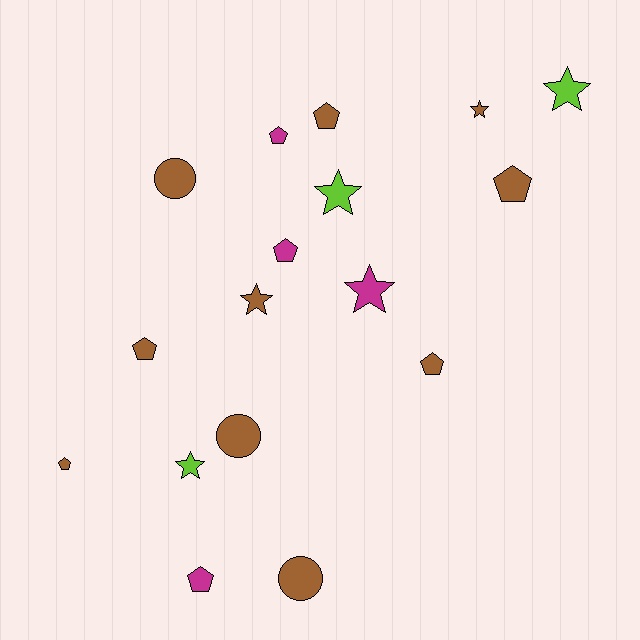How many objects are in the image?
There are 17 objects.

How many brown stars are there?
There are 2 brown stars.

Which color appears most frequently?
Brown, with 10 objects.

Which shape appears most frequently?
Pentagon, with 8 objects.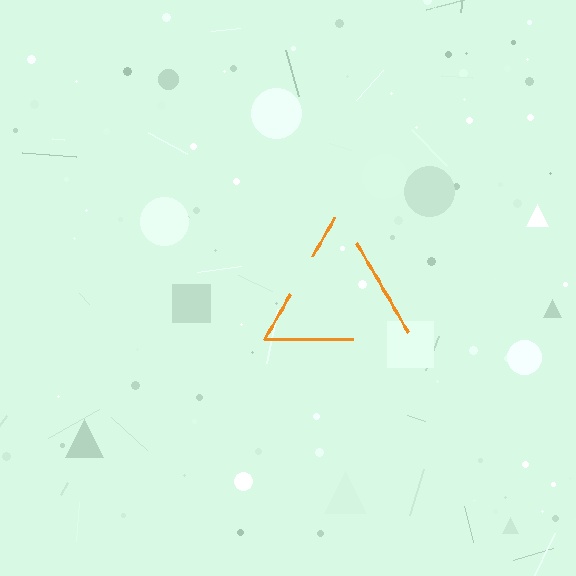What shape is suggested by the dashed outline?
The dashed outline suggests a triangle.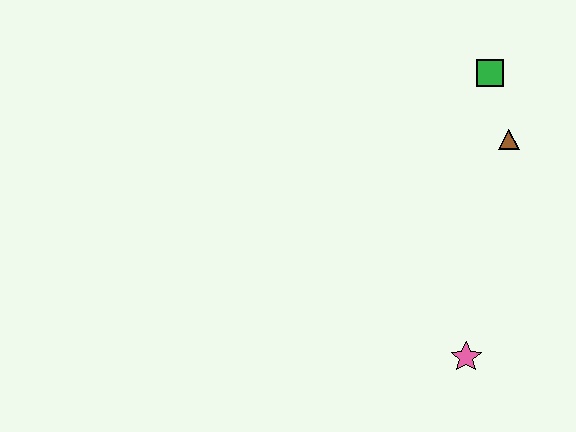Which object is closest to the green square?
The brown triangle is closest to the green square.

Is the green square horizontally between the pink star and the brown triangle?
Yes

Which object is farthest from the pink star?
The green square is farthest from the pink star.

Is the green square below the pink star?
No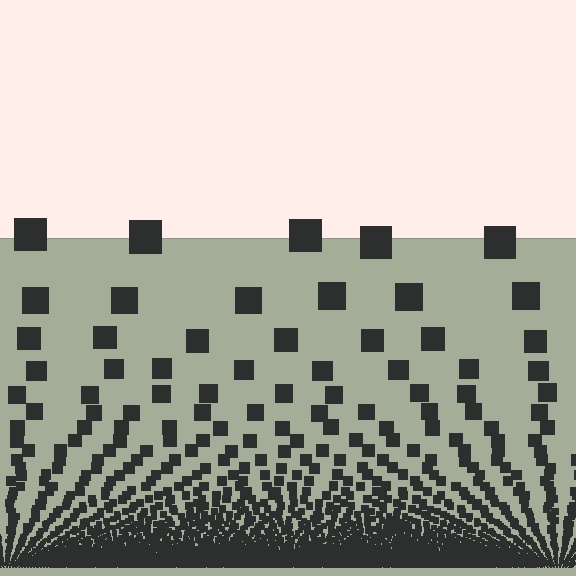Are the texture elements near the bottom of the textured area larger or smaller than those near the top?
Smaller. The gradient is inverted — elements near the bottom are smaller and denser.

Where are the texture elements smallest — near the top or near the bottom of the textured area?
Near the bottom.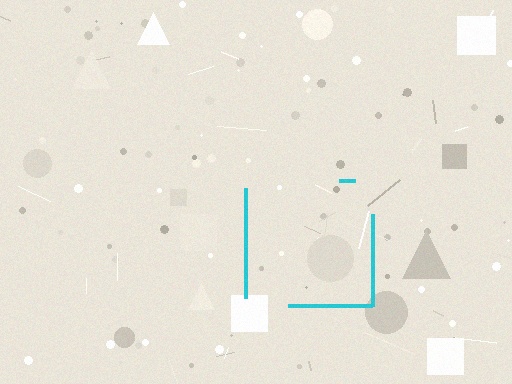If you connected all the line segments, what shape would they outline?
They would outline a square.